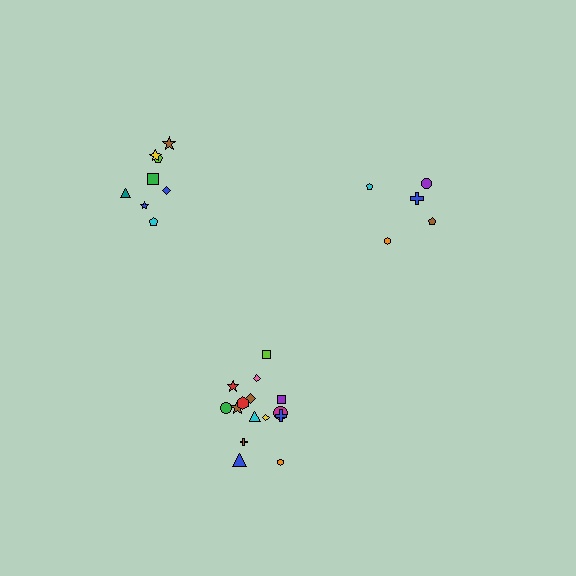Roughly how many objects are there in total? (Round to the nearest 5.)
Roughly 30 objects in total.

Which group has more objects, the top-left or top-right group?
The top-left group.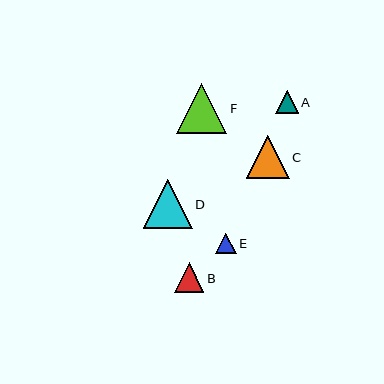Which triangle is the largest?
Triangle F is the largest with a size of approximately 50 pixels.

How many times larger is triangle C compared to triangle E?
Triangle C is approximately 2.1 times the size of triangle E.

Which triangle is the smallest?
Triangle E is the smallest with a size of approximately 21 pixels.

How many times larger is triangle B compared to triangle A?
Triangle B is approximately 1.3 times the size of triangle A.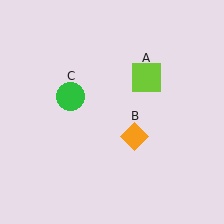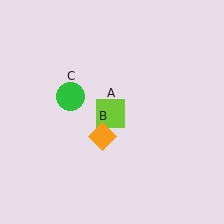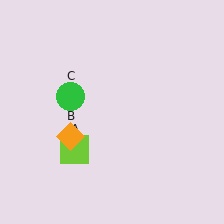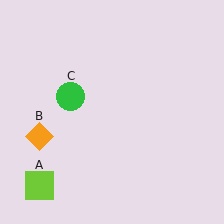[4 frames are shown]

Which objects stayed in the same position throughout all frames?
Green circle (object C) remained stationary.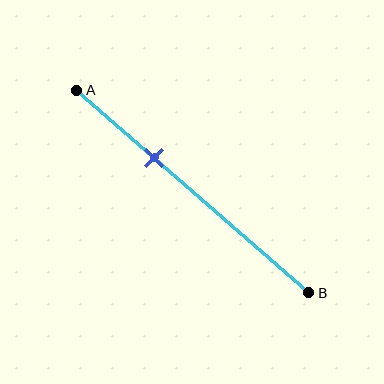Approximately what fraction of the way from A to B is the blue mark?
The blue mark is approximately 35% of the way from A to B.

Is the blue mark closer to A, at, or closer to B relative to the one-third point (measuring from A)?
The blue mark is approximately at the one-third point of segment AB.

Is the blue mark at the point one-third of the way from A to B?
Yes, the mark is approximately at the one-third point.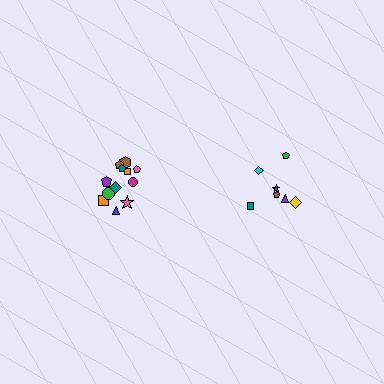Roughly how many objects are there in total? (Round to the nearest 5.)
Roughly 20 objects in total.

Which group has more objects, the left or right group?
The left group.